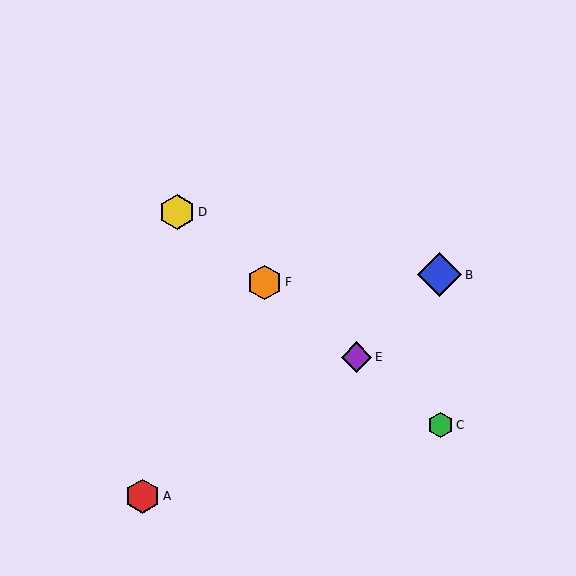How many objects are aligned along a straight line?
4 objects (C, D, E, F) are aligned along a straight line.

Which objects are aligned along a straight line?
Objects C, D, E, F are aligned along a straight line.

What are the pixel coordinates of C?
Object C is at (441, 425).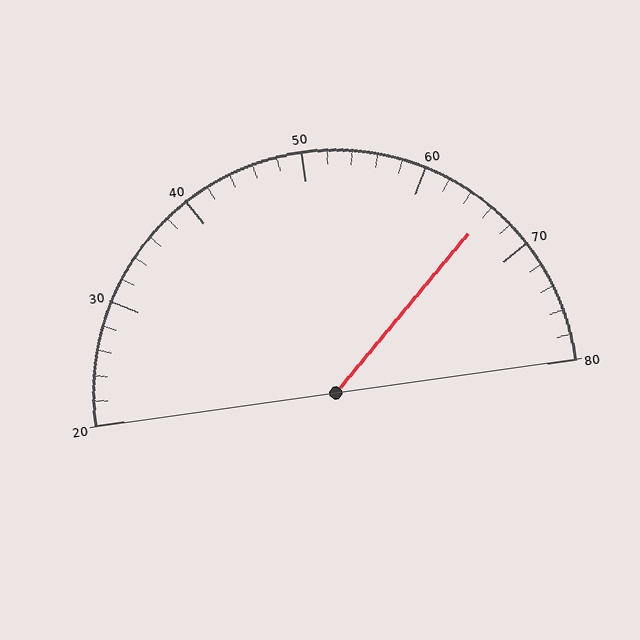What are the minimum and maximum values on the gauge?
The gauge ranges from 20 to 80.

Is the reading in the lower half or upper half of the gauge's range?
The reading is in the upper half of the range (20 to 80).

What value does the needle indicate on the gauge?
The needle indicates approximately 66.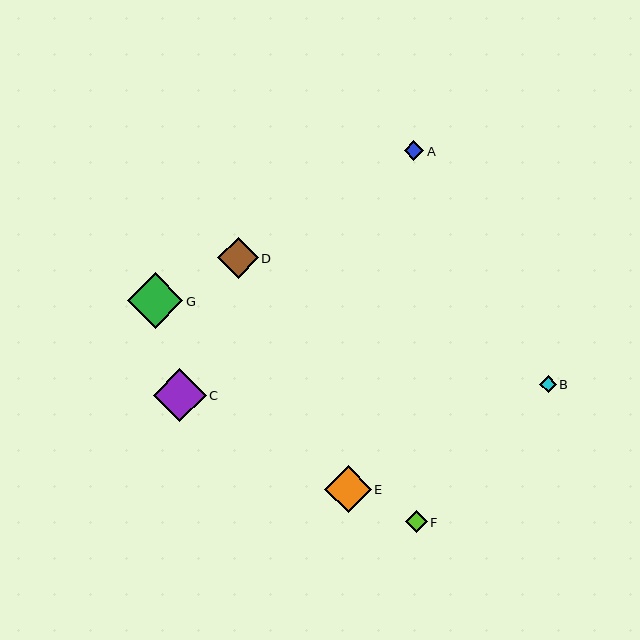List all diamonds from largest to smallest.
From largest to smallest: G, C, E, D, F, A, B.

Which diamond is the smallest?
Diamond B is the smallest with a size of approximately 16 pixels.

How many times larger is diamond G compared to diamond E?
Diamond G is approximately 1.2 times the size of diamond E.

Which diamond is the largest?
Diamond G is the largest with a size of approximately 55 pixels.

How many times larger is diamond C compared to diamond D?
Diamond C is approximately 1.3 times the size of diamond D.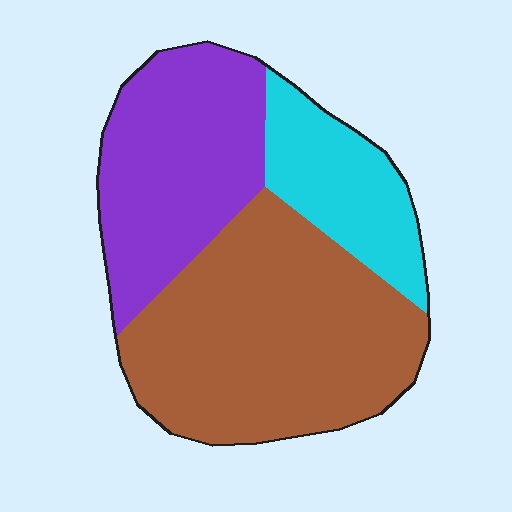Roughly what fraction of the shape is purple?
Purple covers roughly 30% of the shape.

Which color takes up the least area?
Cyan, at roughly 20%.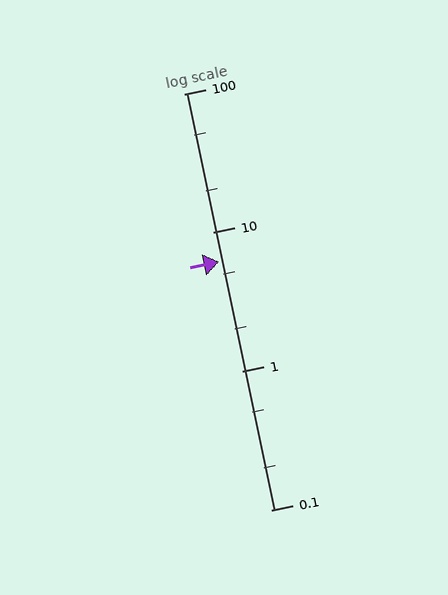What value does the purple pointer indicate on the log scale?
The pointer indicates approximately 6.2.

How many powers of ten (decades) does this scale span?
The scale spans 3 decades, from 0.1 to 100.